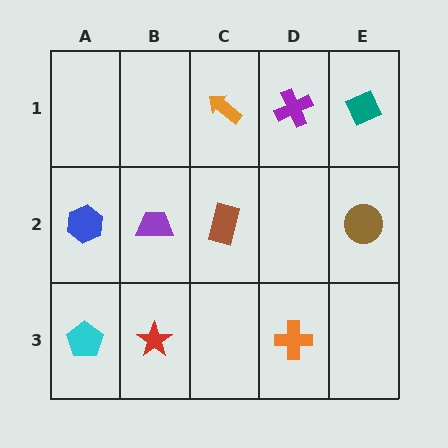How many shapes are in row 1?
3 shapes.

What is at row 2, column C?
A brown rectangle.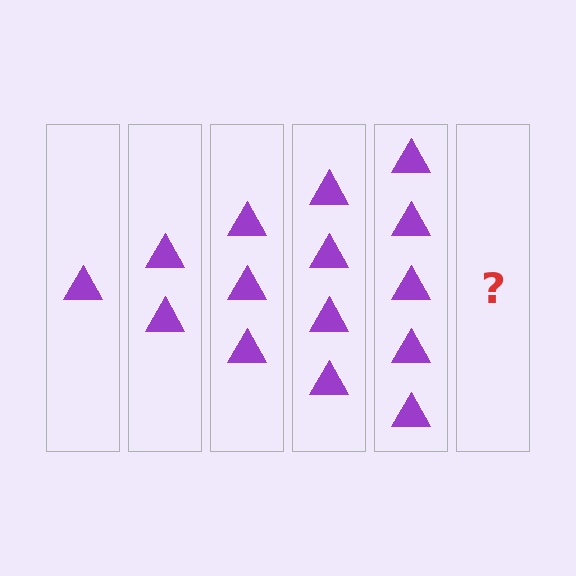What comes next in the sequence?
The next element should be 6 triangles.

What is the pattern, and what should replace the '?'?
The pattern is that each step adds one more triangle. The '?' should be 6 triangles.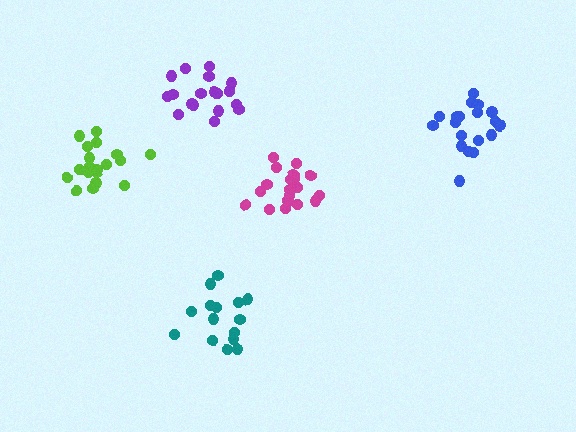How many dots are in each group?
Group 1: 19 dots, Group 2: 21 dots, Group 3: 19 dots, Group 4: 15 dots, Group 5: 19 dots (93 total).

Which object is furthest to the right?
The blue cluster is rightmost.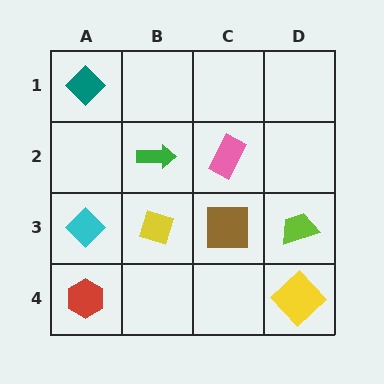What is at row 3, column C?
A brown square.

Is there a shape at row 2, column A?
No, that cell is empty.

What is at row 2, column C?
A pink rectangle.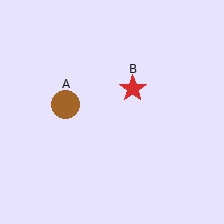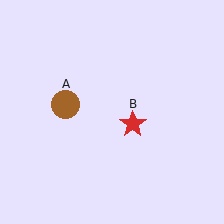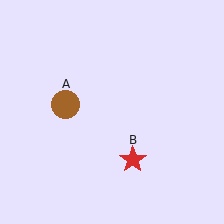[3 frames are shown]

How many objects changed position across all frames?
1 object changed position: red star (object B).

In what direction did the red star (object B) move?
The red star (object B) moved down.